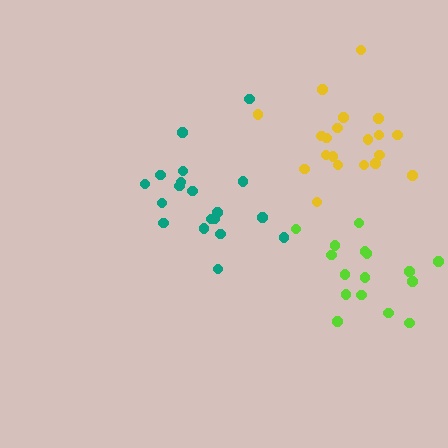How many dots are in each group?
Group 1: 19 dots, Group 2: 20 dots, Group 3: 16 dots (55 total).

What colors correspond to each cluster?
The clusters are colored: teal, yellow, lime.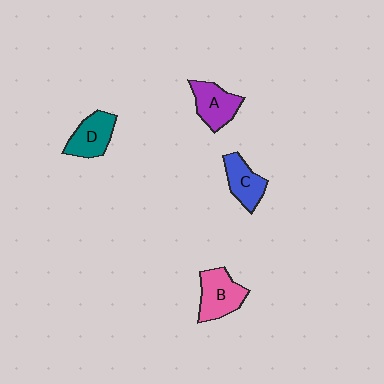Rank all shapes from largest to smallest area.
From largest to smallest: B (pink), A (purple), D (teal), C (blue).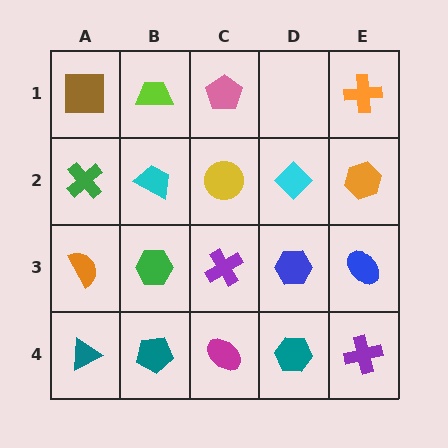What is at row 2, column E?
An orange hexagon.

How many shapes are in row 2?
5 shapes.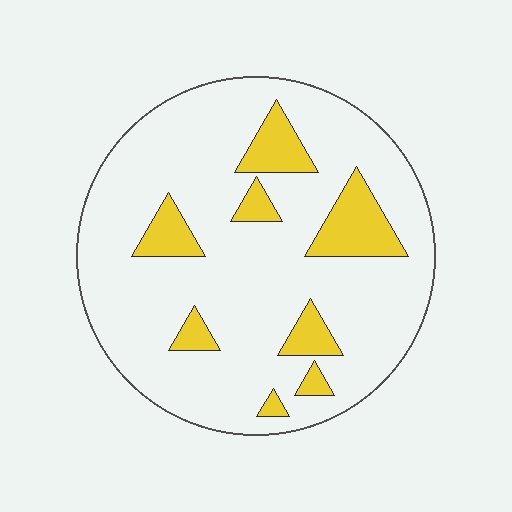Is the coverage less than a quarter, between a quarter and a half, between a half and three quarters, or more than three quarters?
Less than a quarter.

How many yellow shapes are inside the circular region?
8.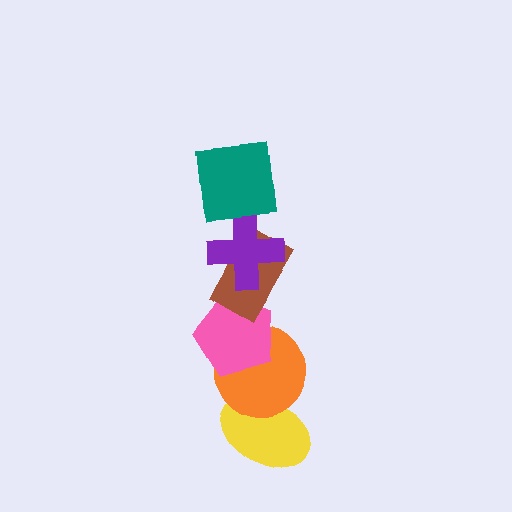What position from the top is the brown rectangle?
The brown rectangle is 3rd from the top.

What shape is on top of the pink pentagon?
The brown rectangle is on top of the pink pentagon.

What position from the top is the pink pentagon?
The pink pentagon is 4th from the top.